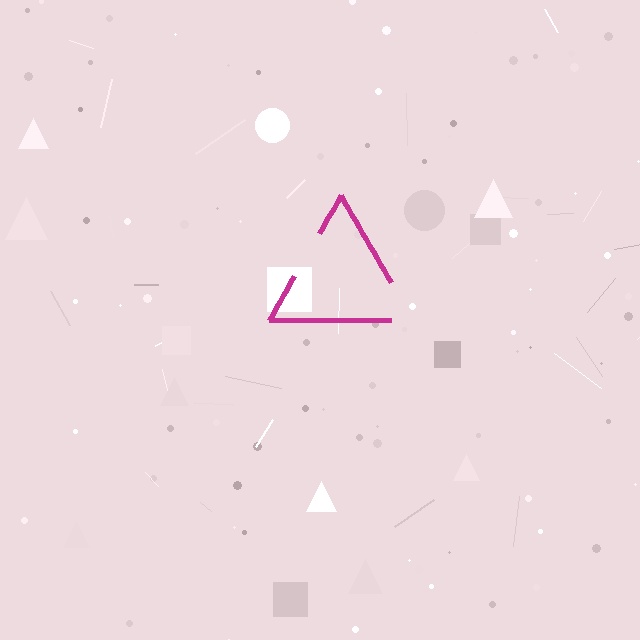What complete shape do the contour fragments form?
The contour fragments form a triangle.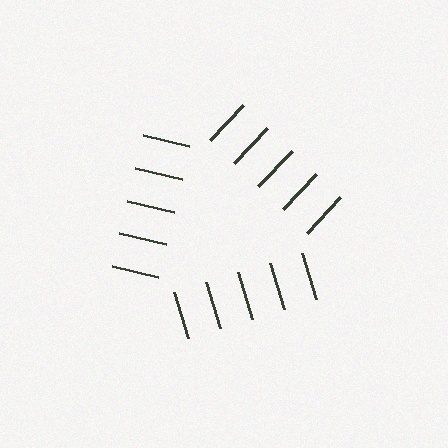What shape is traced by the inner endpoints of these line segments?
An illusory triangle — the line segments terminate on its edges but no continuous stroke is drawn.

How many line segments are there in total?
15 — 5 along each of the 3 edges.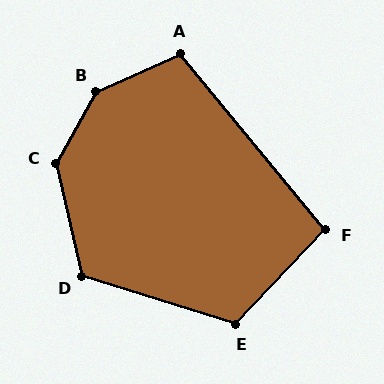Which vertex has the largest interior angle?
B, at approximately 143 degrees.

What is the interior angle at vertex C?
Approximately 138 degrees (obtuse).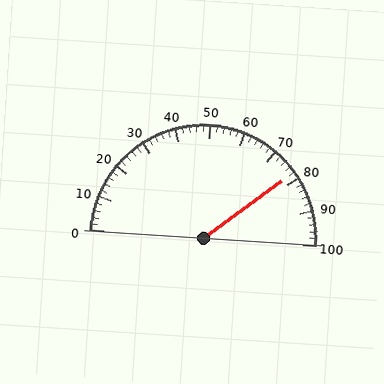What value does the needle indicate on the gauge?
The needle indicates approximately 78.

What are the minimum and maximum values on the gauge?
The gauge ranges from 0 to 100.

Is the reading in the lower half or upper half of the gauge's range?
The reading is in the upper half of the range (0 to 100).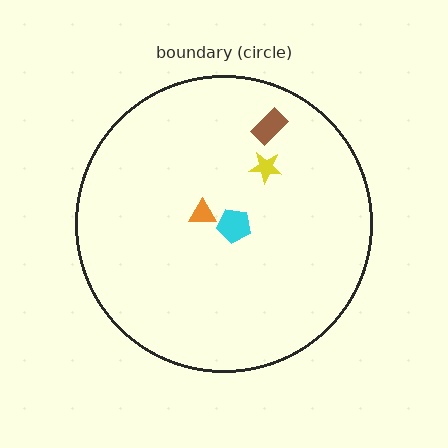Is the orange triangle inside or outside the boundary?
Inside.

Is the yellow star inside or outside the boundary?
Inside.